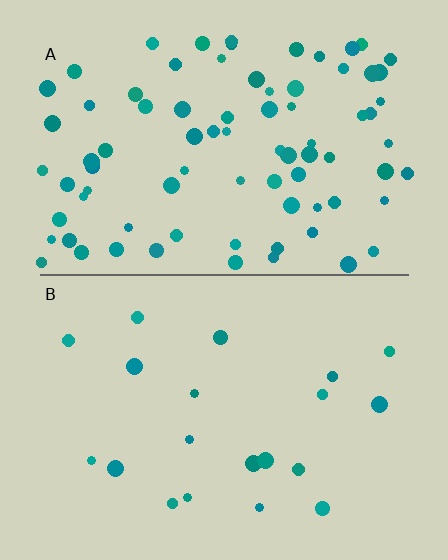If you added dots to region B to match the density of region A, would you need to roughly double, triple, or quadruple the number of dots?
Approximately quadruple.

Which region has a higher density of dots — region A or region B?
A (the top).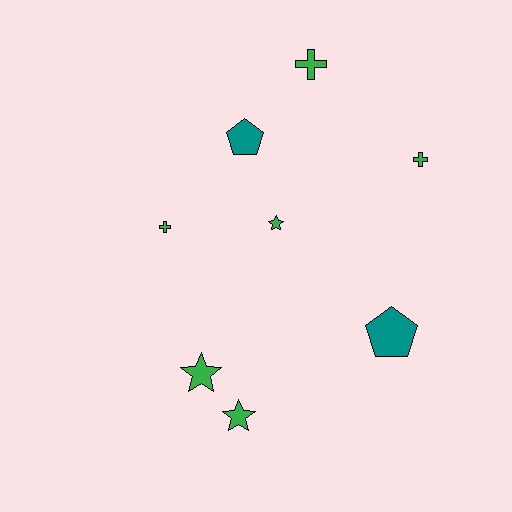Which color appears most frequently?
Green, with 6 objects.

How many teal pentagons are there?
There are 2 teal pentagons.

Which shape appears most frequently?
Star, with 3 objects.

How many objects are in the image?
There are 8 objects.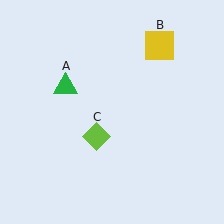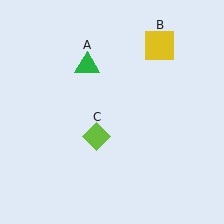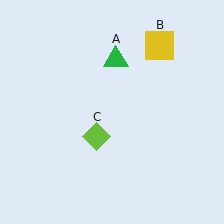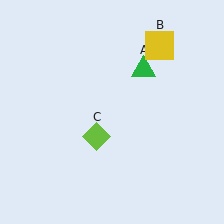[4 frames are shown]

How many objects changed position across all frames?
1 object changed position: green triangle (object A).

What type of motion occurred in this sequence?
The green triangle (object A) rotated clockwise around the center of the scene.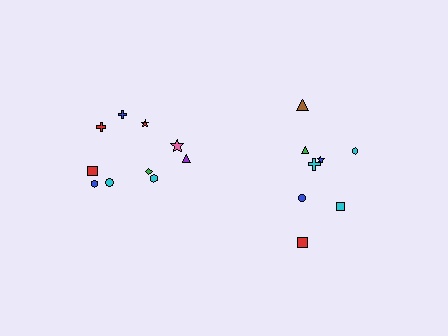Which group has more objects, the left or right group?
The left group.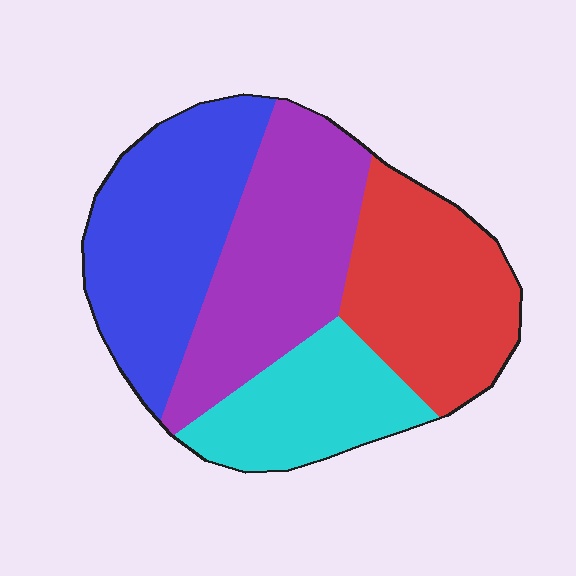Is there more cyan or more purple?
Purple.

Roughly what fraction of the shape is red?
Red covers 25% of the shape.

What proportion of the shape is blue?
Blue covers roughly 30% of the shape.